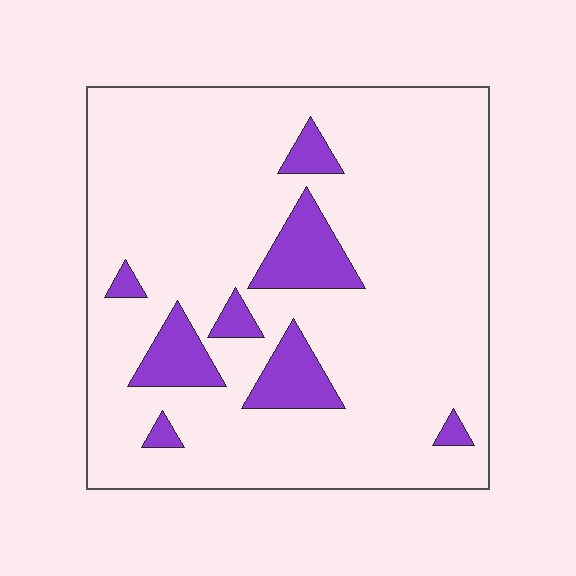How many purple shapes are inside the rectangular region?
8.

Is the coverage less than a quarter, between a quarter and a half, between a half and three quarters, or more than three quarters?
Less than a quarter.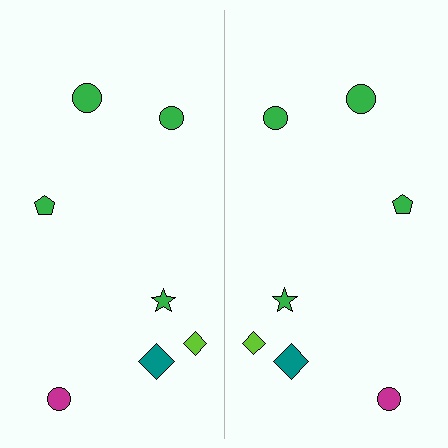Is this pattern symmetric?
Yes, this pattern has bilateral (reflection) symmetry.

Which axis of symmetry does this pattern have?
The pattern has a vertical axis of symmetry running through the center of the image.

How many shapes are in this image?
There are 14 shapes in this image.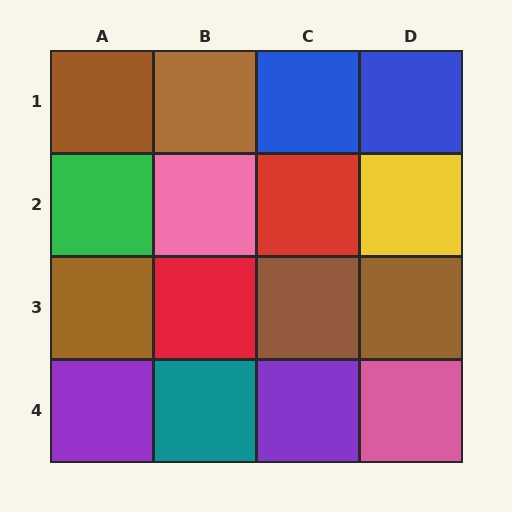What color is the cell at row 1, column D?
Blue.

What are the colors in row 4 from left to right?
Purple, teal, purple, pink.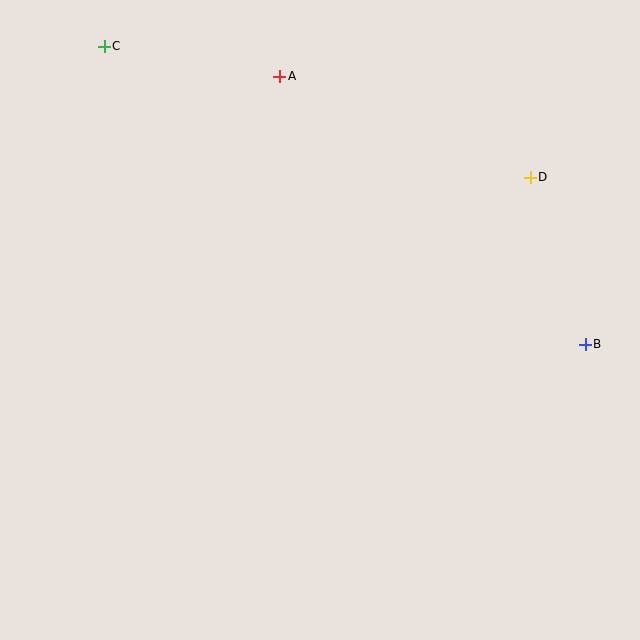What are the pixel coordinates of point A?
Point A is at (280, 76).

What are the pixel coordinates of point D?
Point D is at (530, 177).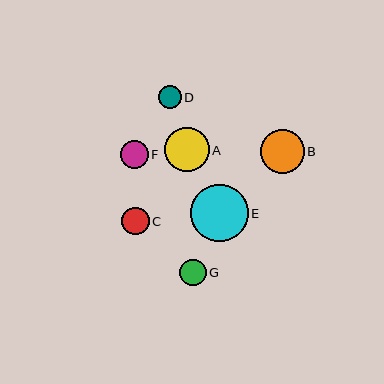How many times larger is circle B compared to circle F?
Circle B is approximately 1.6 times the size of circle F.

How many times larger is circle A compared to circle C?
Circle A is approximately 1.6 times the size of circle C.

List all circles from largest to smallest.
From largest to smallest: E, A, B, F, C, G, D.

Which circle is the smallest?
Circle D is the smallest with a size of approximately 23 pixels.